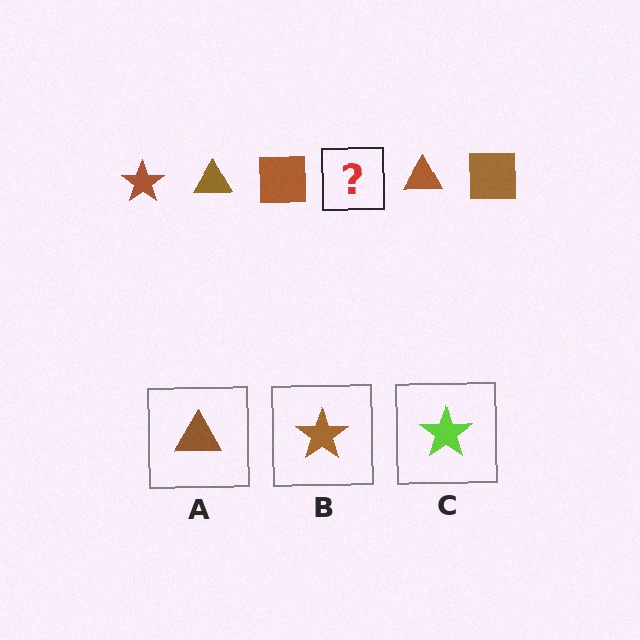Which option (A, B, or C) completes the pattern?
B.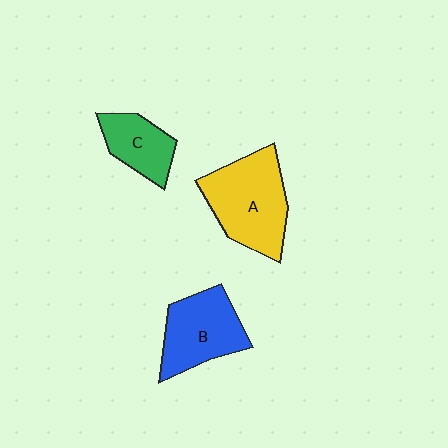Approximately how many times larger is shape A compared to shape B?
Approximately 1.2 times.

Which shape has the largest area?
Shape A (yellow).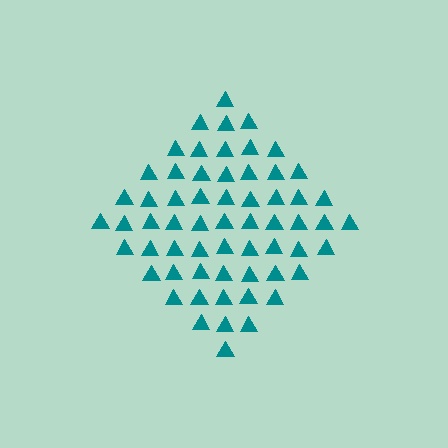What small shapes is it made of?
It is made of small triangles.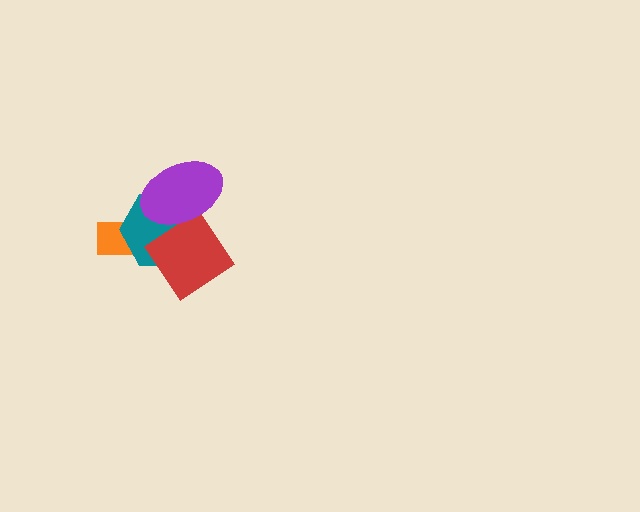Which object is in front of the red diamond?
The purple ellipse is in front of the red diamond.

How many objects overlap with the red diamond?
2 objects overlap with the red diamond.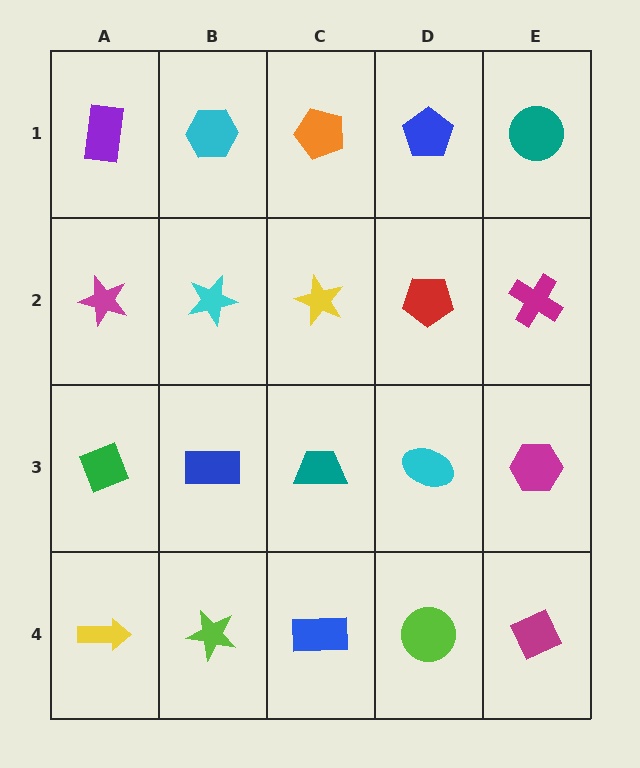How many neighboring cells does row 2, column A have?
3.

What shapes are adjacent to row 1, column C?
A yellow star (row 2, column C), a cyan hexagon (row 1, column B), a blue pentagon (row 1, column D).